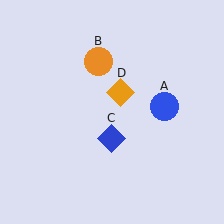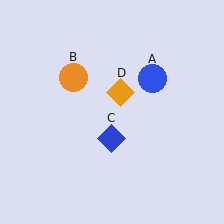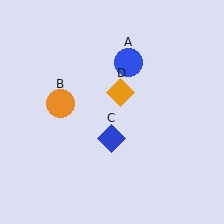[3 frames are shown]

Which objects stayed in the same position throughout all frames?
Blue diamond (object C) and orange diamond (object D) remained stationary.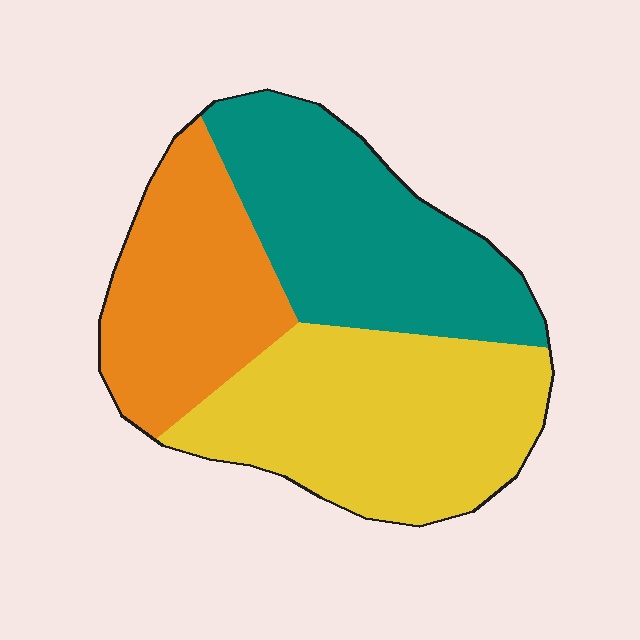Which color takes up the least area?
Orange, at roughly 25%.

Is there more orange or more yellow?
Yellow.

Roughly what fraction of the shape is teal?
Teal takes up about one third (1/3) of the shape.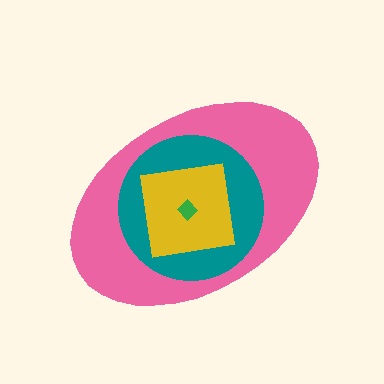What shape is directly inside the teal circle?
The yellow square.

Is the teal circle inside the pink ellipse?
Yes.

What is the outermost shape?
The pink ellipse.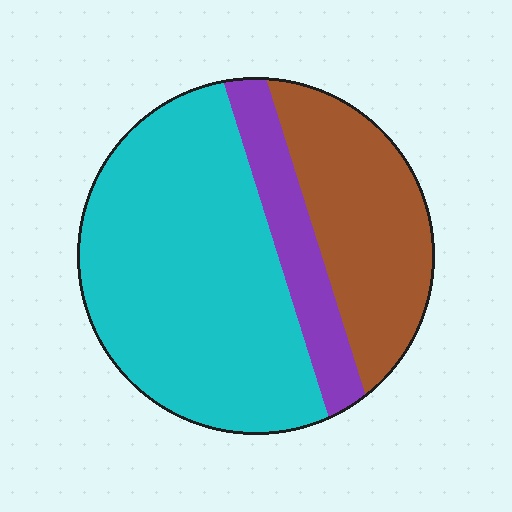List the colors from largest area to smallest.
From largest to smallest: cyan, brown, purple.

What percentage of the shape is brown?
Brown takes up about one quarter (1/4) of the shape.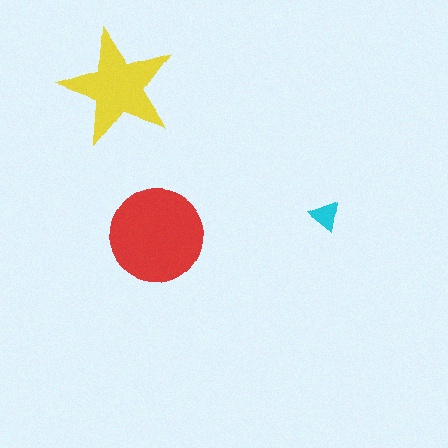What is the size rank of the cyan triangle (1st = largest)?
3rd.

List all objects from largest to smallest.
The red circle, the yellow star, the cyan triangle.